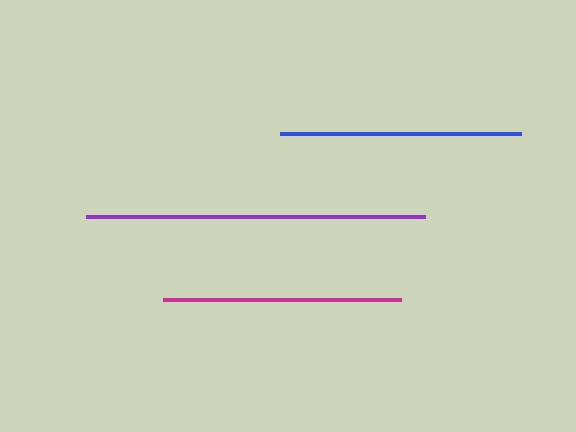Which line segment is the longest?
The purple line is the longest at approximately 340 pixels.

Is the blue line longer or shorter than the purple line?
The purple line is longer than the blue line.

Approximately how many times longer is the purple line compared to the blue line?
The purple line is approximately 1.4 times the length of the blue line.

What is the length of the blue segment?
The blue segment is approximately 241 pixels long.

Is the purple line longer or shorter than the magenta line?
The purple line is longer than the magenta line.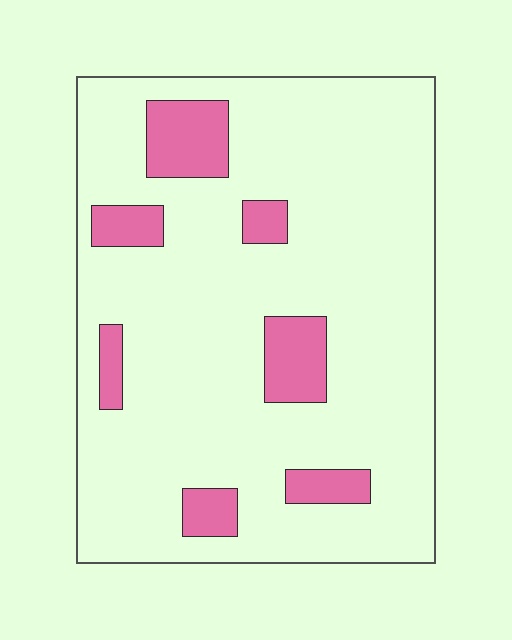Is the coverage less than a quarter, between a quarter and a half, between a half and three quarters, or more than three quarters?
Less than a quarter.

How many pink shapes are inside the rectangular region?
7.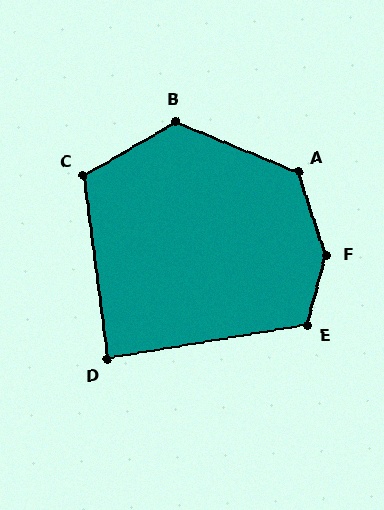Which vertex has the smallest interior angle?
D, at approximately 88 degrees.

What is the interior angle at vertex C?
Approximately 113 degrees (obtuse).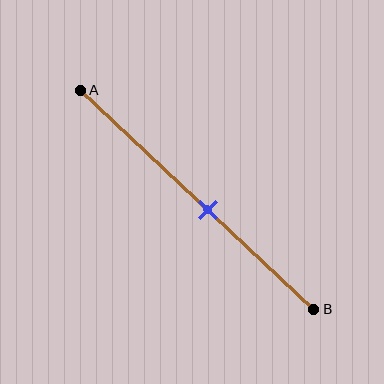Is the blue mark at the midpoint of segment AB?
No, the mark is at about 55% from A, not at the 50% midpoint.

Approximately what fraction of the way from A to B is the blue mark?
The blue mark is approximately 55% of the way from A to B.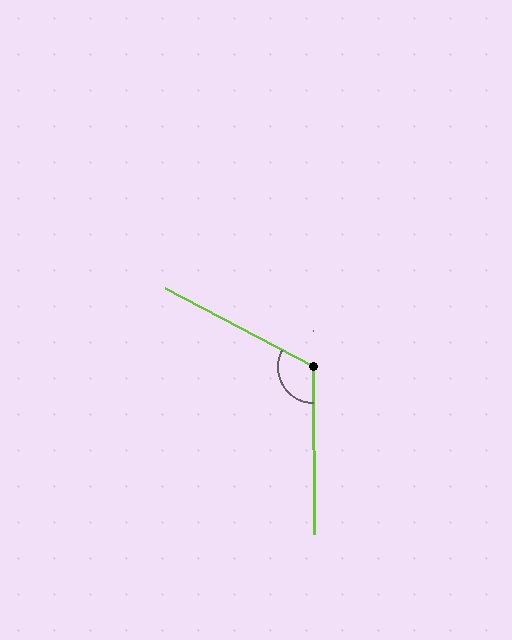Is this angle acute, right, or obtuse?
It is obtuse.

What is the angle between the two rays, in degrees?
Approximately 118 degrees.